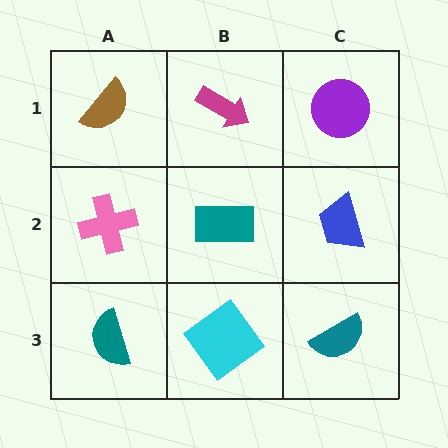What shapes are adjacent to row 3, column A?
A pink cross (row 2, column A), a cyan diamond (row 3, column B).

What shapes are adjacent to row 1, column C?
A blue trapezoid (row 2, column C), a magenta arrow (row 1, column B).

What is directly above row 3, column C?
A blue trapezoid.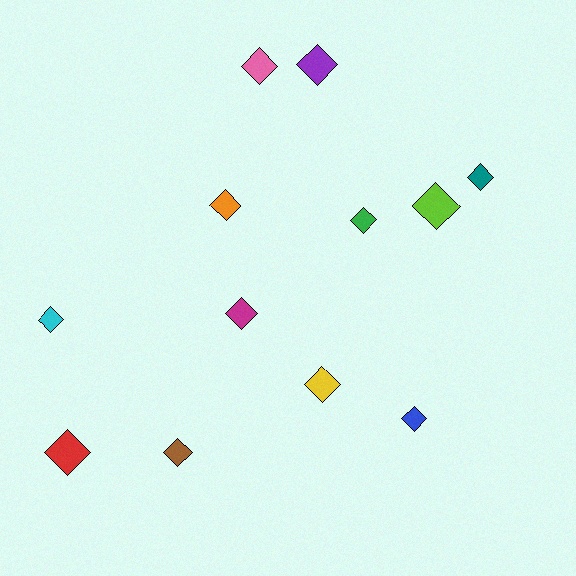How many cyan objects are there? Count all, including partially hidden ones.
There is 1 cyan object.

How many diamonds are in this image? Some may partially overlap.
There are 12 diamonds.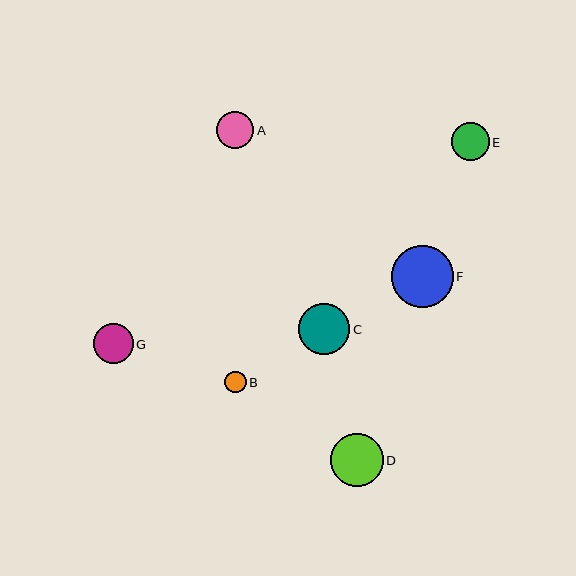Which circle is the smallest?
Circle B is the smallest with a size of approximately 21 pixels.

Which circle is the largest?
Circle F is the largest with a size of approximately 62 pixels.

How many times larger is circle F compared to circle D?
Circle F is approximately 1.2 times the size of circle D.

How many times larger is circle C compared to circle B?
Circle C is approximately 2.4 times the size of circle B.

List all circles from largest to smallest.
From largest to smallest: F, D, C, G, E, A, B.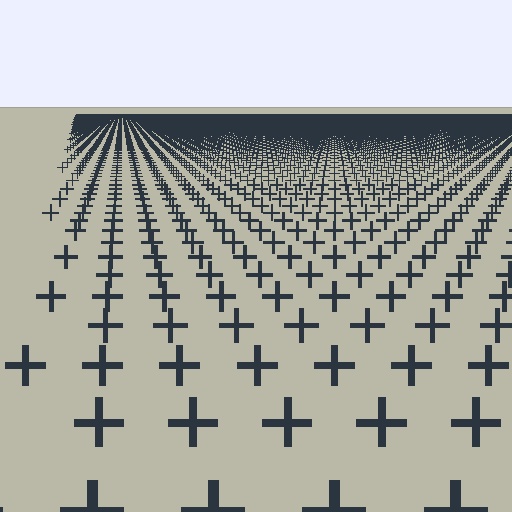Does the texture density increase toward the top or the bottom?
Density increases toward the top.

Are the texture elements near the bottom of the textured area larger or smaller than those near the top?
Larger. Near the bottom, elements are closer to the viewer and appear at a bigger on-screen size.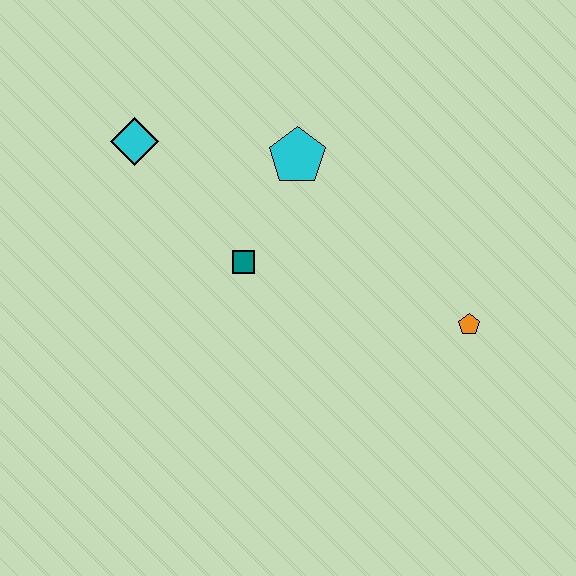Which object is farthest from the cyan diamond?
The orange pentagon is farthest from the cyan diamond.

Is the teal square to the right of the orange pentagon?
No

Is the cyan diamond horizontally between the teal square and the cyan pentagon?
No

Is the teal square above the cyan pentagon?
No